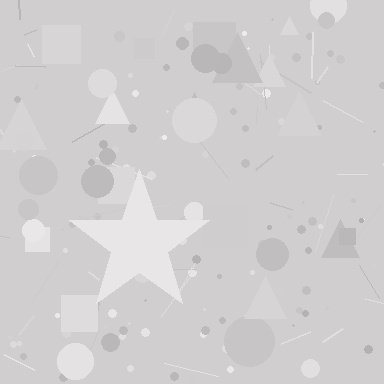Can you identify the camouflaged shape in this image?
The camouflaged shape is a star.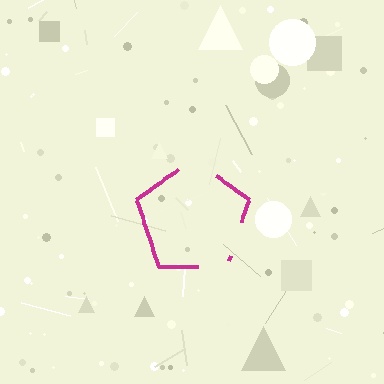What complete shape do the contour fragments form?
The contour fragments form a pentagon.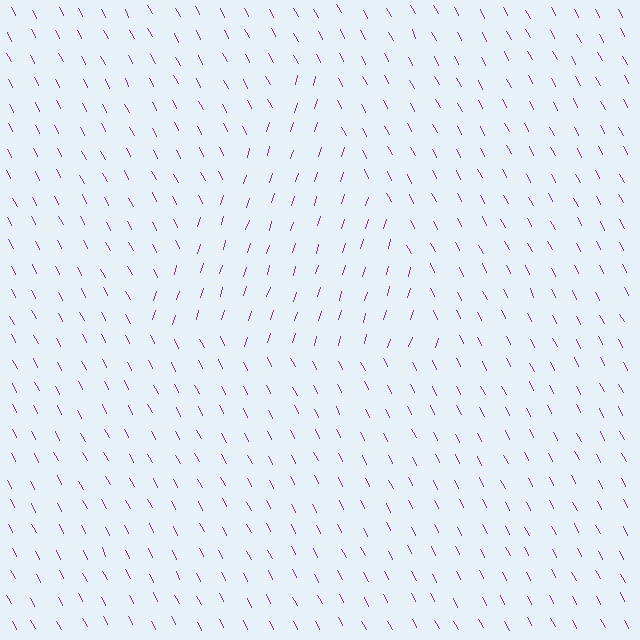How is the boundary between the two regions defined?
The boundary is defined purely by a change in line orientation (approximately 45 degrees difference). All lines are the same color and thickness.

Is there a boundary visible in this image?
Yes, there is a texture boundary formed by a change in line orientation.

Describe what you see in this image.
The image is filled with small purple line segments. A triangle region in the image has lines oriented differently from the surrounding lines, creating a visible texture boundary.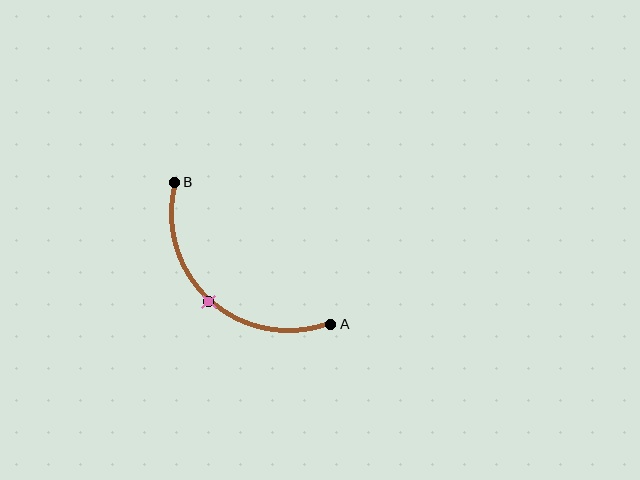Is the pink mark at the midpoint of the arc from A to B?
Yes. The pink mark lies on the arc at equal arc-length from both A and B — it is the arc midpoint.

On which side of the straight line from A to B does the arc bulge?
The arc bulges below and to the left of the straight line connecting A and B.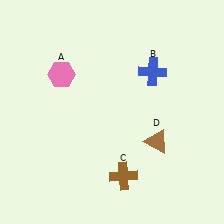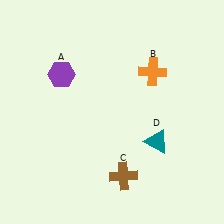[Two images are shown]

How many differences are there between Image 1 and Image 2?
There are 3 differences between the two images.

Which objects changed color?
A changed from pink to purple. B changed from blue to orange. D changed from brown to teal.